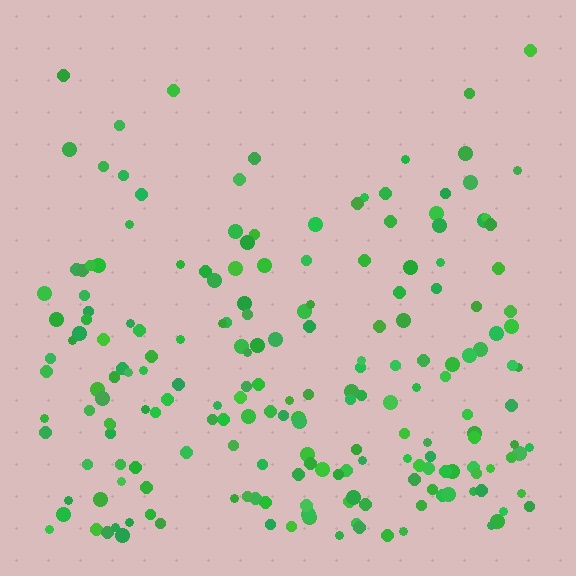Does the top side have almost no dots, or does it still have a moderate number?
Still a moderate number, just noticeably fewer than the bottom.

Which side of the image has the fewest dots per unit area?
The top.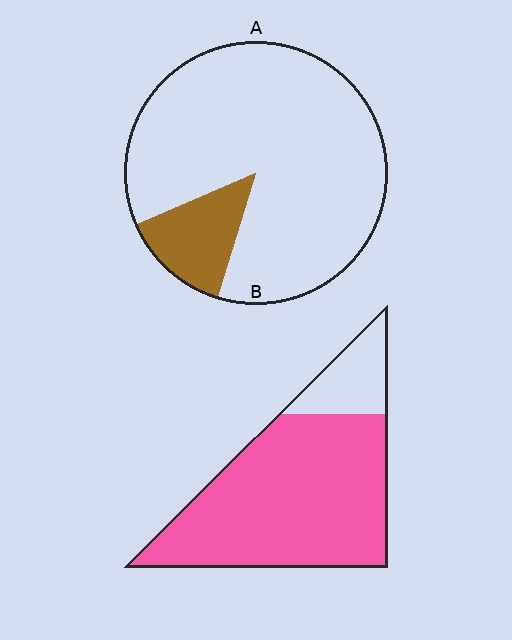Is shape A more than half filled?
No.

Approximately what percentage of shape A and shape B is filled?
A is approximately 15% and B is approximately 85%.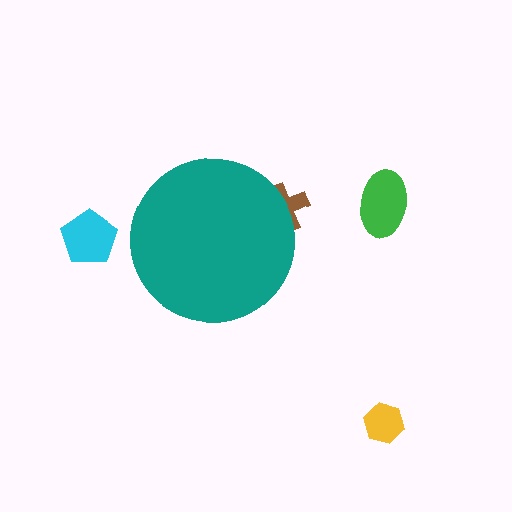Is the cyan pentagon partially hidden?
No, the cyan pentagon is fully visible.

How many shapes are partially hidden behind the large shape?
1 shape is partially hidden.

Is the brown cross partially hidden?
Yes, the brown cross is partially hidden behind the teal circle.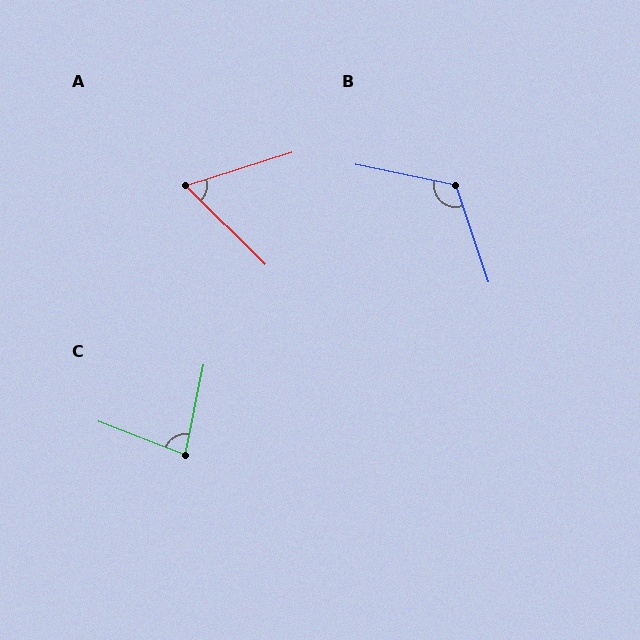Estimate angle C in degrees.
Approximately 80 degrees.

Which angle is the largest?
B, at approximately 120 degrees.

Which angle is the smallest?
A, at approximately 62 degrees.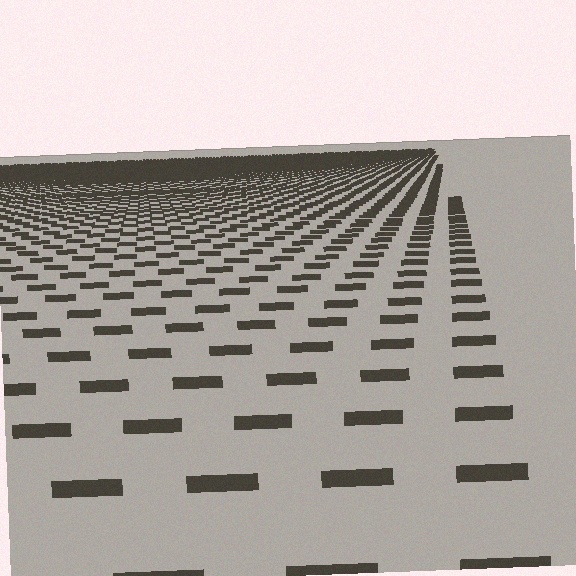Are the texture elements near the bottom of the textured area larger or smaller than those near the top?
Larger. Near the bottom, elements are closer to the viewer and appear at a bigger on-screen size.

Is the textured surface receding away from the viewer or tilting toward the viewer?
The surface is receding away from the viewer. Texture elements get smaller and denser toward the top.